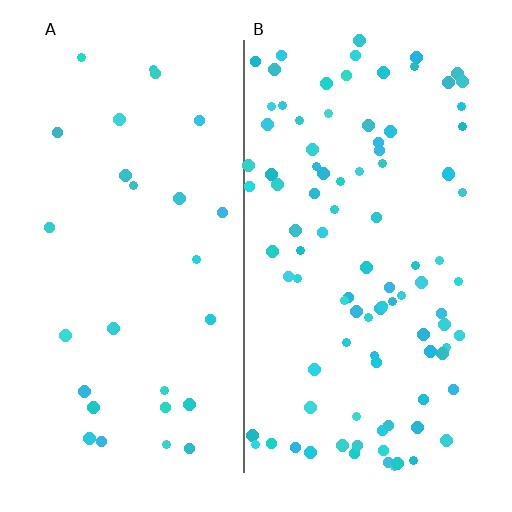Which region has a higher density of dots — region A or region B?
B (the right).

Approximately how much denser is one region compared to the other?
Approximately 3.4× — region B over region A.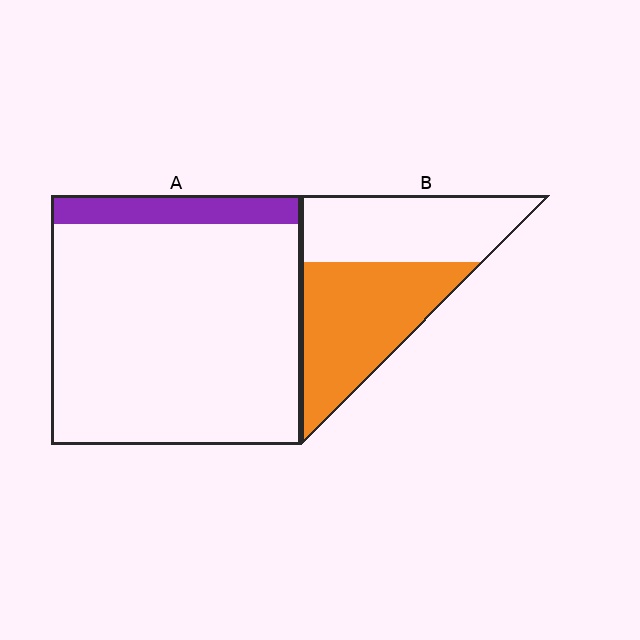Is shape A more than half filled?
No.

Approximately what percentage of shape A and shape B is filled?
A is approximately 10% and B is approximately 55%.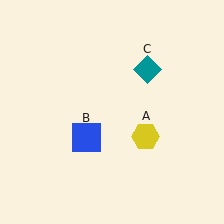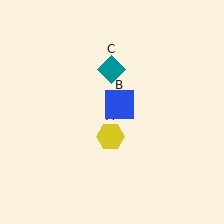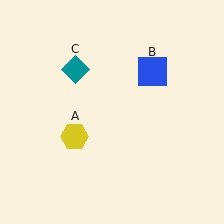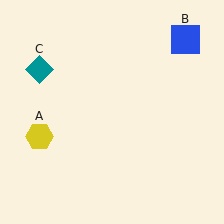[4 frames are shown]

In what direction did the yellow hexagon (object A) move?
The yellow hexagon (object A) moved left.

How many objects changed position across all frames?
3 objects changed position: yellow hexagon (object A), blue square (object B), teal diamond (object C).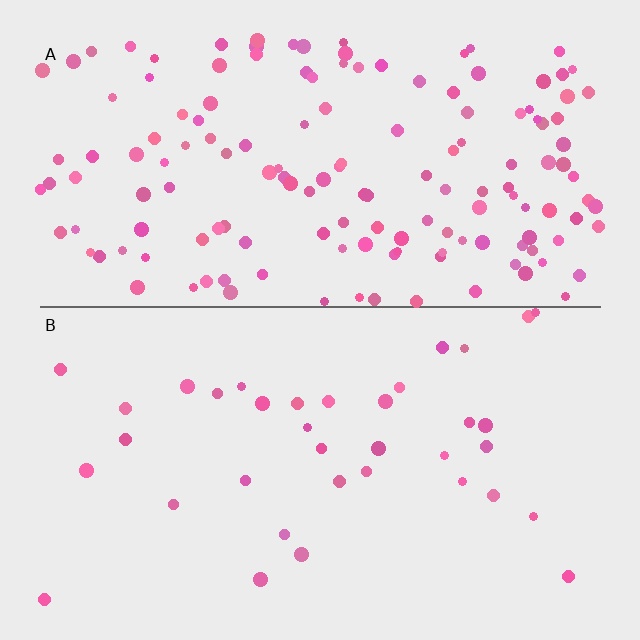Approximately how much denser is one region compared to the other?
Approximately 4.2× — region A over region B.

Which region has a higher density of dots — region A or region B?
A (the top).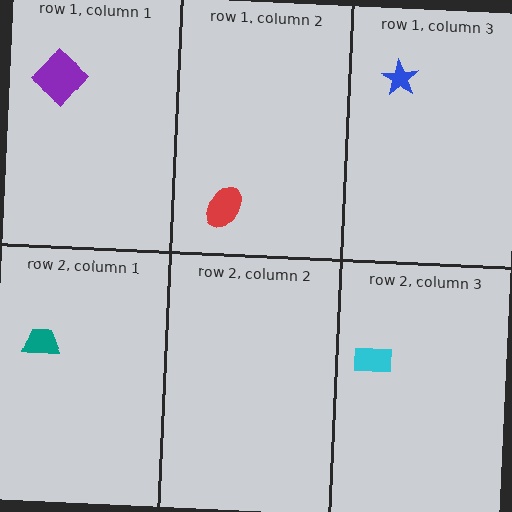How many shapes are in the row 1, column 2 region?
1.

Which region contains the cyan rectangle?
The row 2, column 3 region.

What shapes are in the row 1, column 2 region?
The red ellipse.